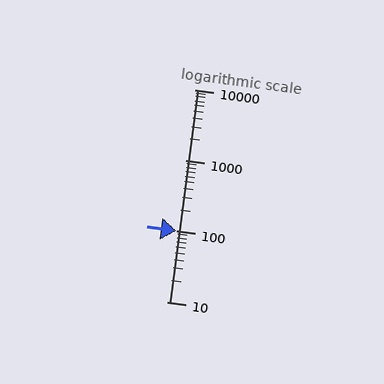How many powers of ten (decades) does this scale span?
The scale spans 3 decades, from 10 to 10000.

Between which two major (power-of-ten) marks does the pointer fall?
The pointer is between 10 and 100.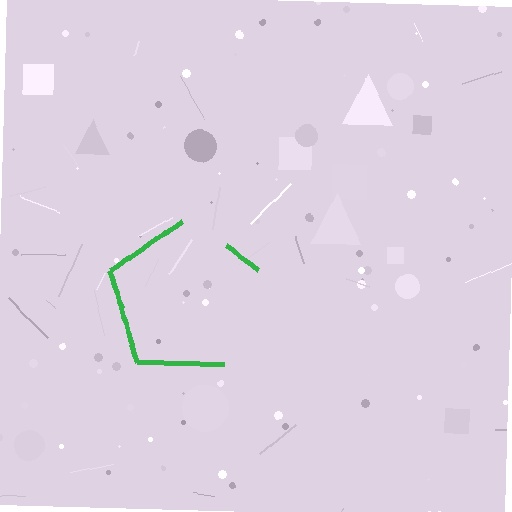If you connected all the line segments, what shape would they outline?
They would outline a pentagon.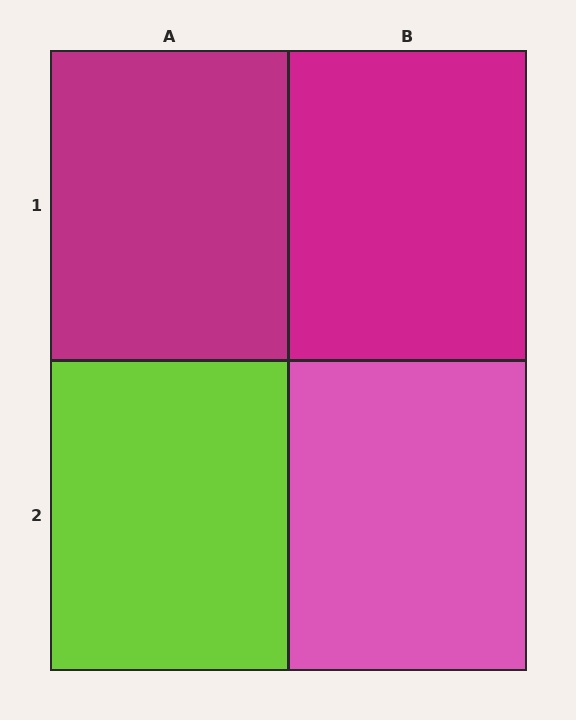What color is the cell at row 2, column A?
Lime.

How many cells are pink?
1 cell is pink.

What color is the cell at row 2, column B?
Pink.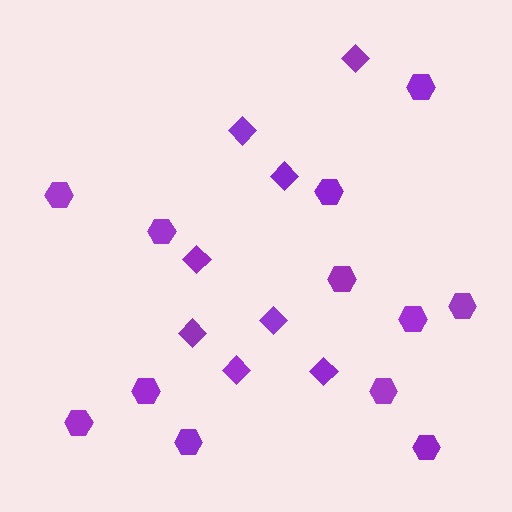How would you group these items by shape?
There are 2 groups: one group of hexagons (12) and one group of diamonds (8).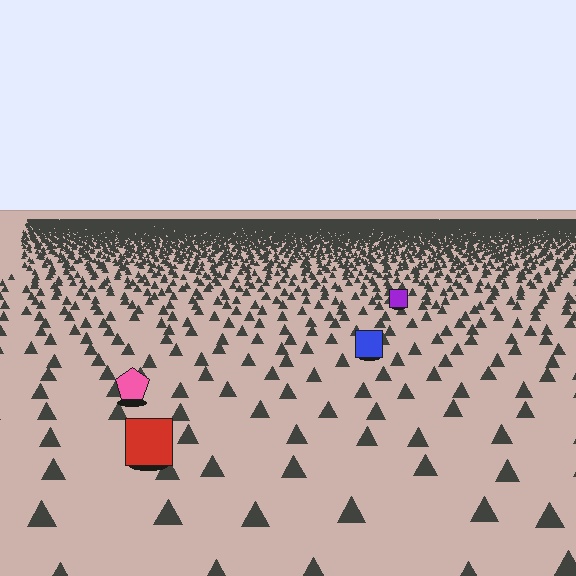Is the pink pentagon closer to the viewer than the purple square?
Yes. The pink pentagon is closer — you can tell from the texture gradient: the ground texture is coarser near it.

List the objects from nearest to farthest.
From nearest to farthest: the red square, the pink pentagon, the blue square, the purple square.